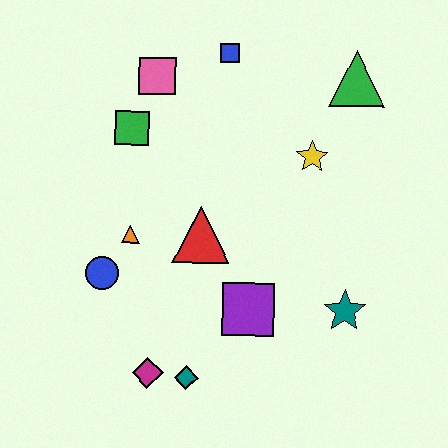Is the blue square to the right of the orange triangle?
Yes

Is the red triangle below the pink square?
Yes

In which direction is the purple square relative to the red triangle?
The purple square is below the red triangle.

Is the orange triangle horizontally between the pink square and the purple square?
No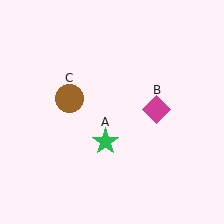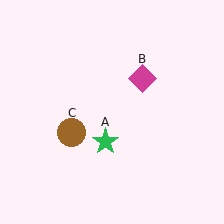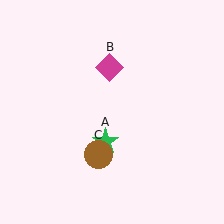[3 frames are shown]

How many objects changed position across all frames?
2 objects changed position: magenta diamond (object B), brown circle (object C).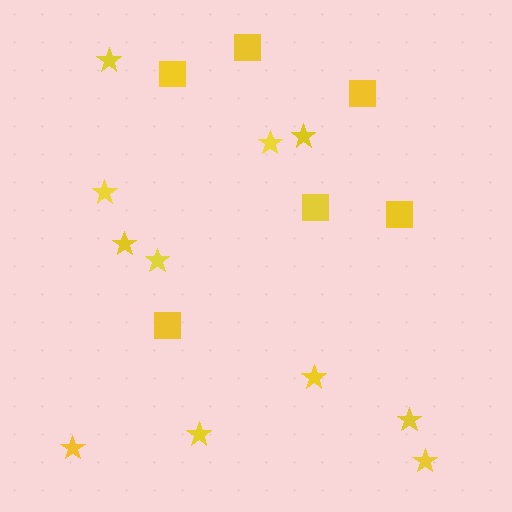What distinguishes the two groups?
There are 2 groups: one group of stars (11) and one group of squares (6).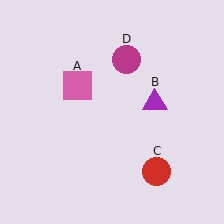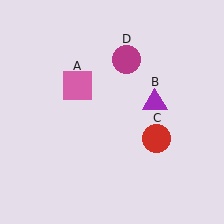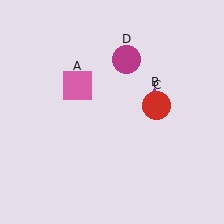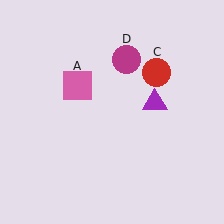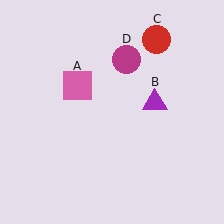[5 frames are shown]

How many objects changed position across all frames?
1 object changed position: red circle (object C).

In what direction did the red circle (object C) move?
The red circle (object C) moved up.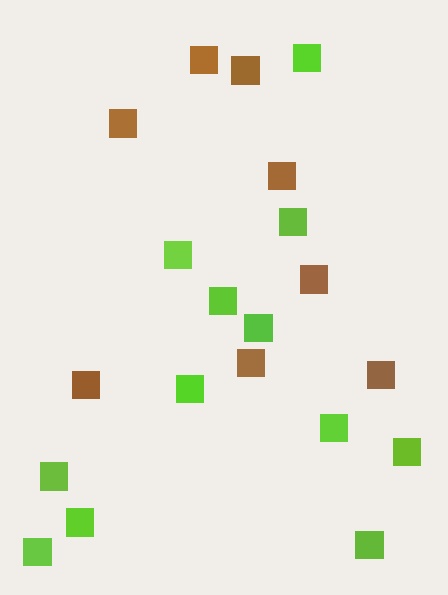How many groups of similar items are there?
There are 2 groups: one group of brown squares (8) and one group of lime squares (12).